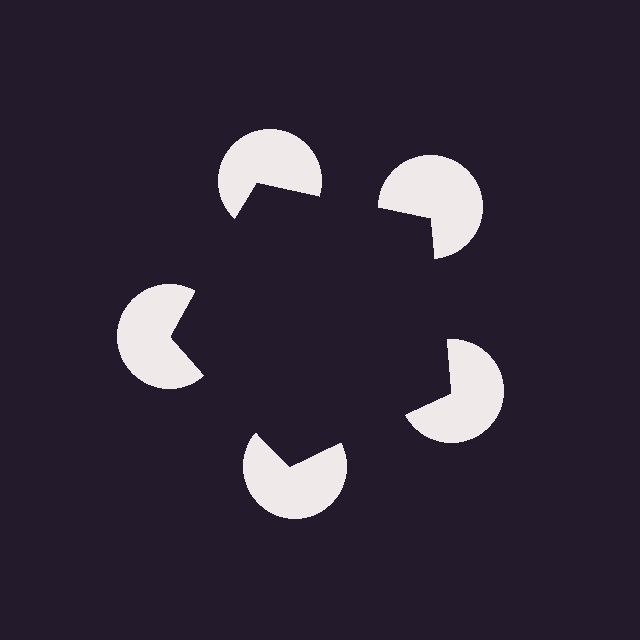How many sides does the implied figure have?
5 sides.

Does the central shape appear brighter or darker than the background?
It typically appears slightly darker than the background, even though no actual brightness change is drawn.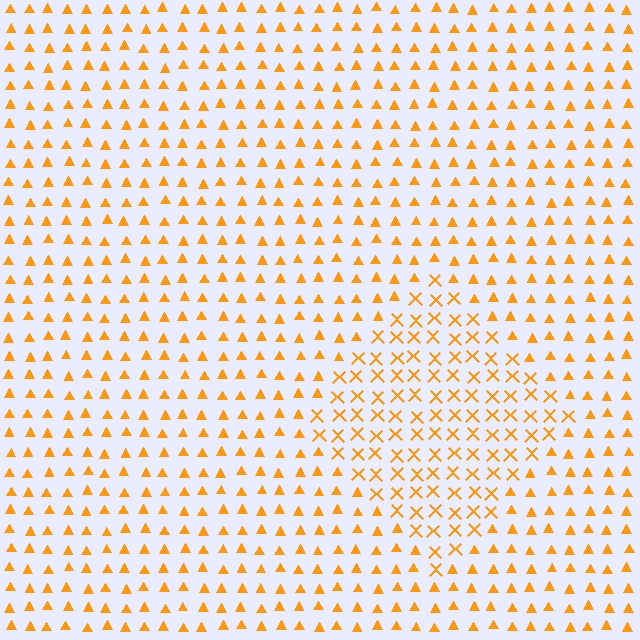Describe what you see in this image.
The image is filled with small orange elements arranged in a uniform grid. A diamond-shaped region contains X marks, while the surrounding area contains triangles. The boundary is defined purely by the change in element shape.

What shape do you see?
I see a diamond.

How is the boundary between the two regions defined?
The boundary is defined by a change in element shape: X marks inside vs. triangles outside. All elements share the same color and spacing.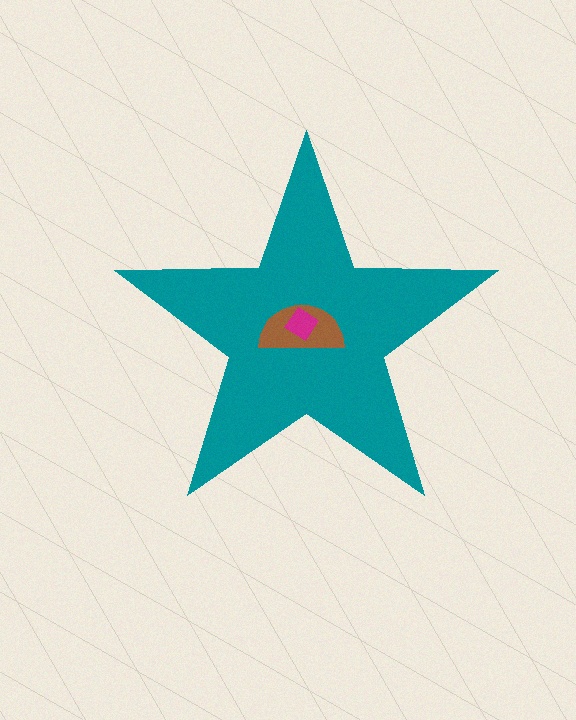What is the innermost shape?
The magenta diamond.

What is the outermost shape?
The teal star.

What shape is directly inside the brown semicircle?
The magenta diamond.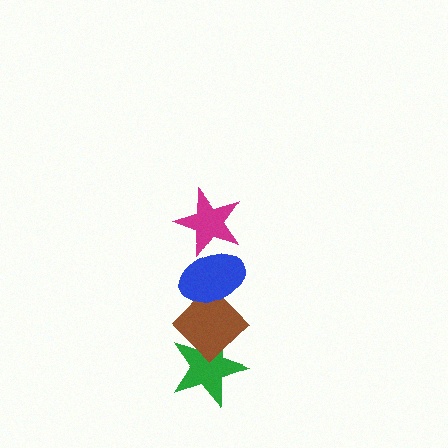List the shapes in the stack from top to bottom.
From top to bottom: the magenta star, the blue ellipse, the brown diamond, the green star.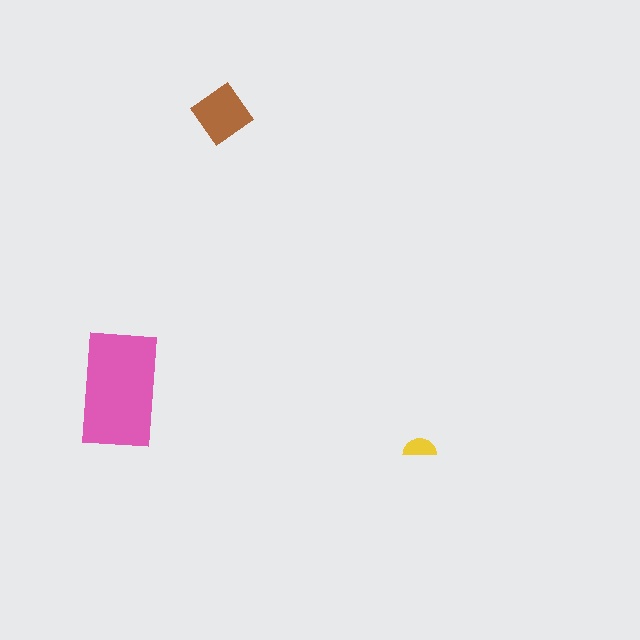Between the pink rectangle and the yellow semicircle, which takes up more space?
The pink rectangle.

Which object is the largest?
The pink rectangle.